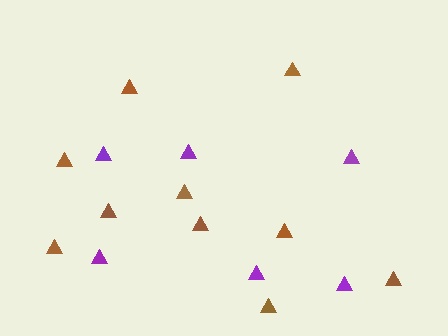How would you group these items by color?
There are 2 groups: one group of purple triangles (6) and one group of brown triangles (10).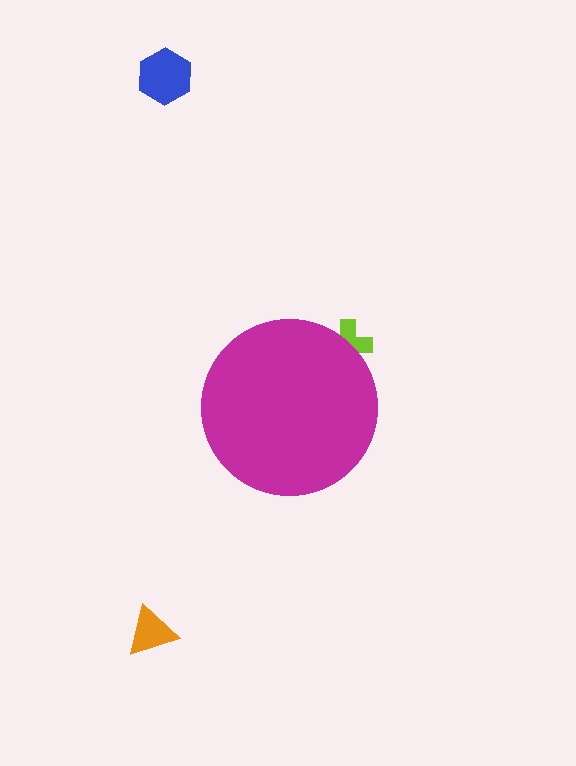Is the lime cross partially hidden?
Yes, the lime cross is partially hidden behind the magenta circle.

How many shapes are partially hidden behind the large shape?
1 shape is partially hidden.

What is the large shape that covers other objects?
A magenta circle.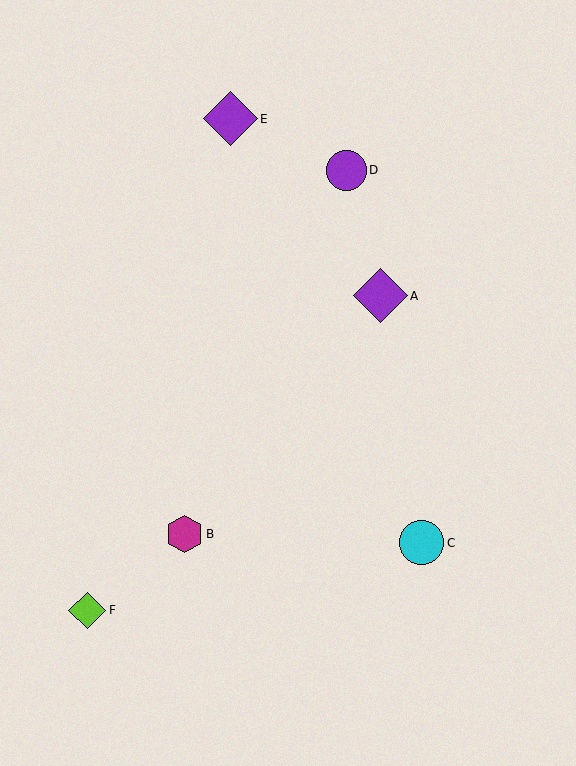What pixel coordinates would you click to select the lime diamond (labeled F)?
Click at (87, 610) to select the lime diamond F.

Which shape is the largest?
The purple diamond (labeled A) is the largest.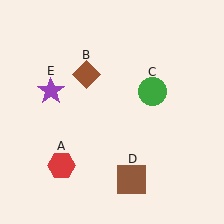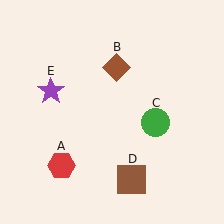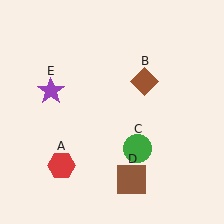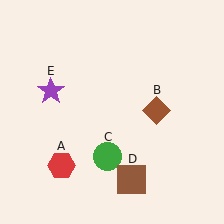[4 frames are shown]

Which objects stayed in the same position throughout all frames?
Red hexagon (object A) and brown square (object D) and purple star (object E) remained stationary.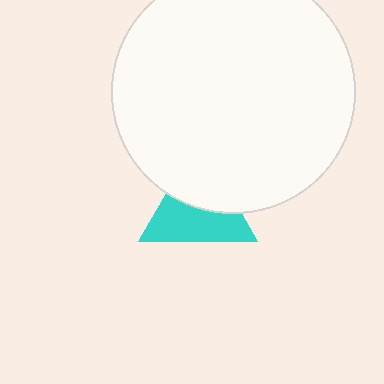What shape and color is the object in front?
The object in front is a white circle.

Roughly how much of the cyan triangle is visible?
About half of it is visible (roughly 55%).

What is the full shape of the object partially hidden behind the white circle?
The partially hidden object is a cyan triangle.